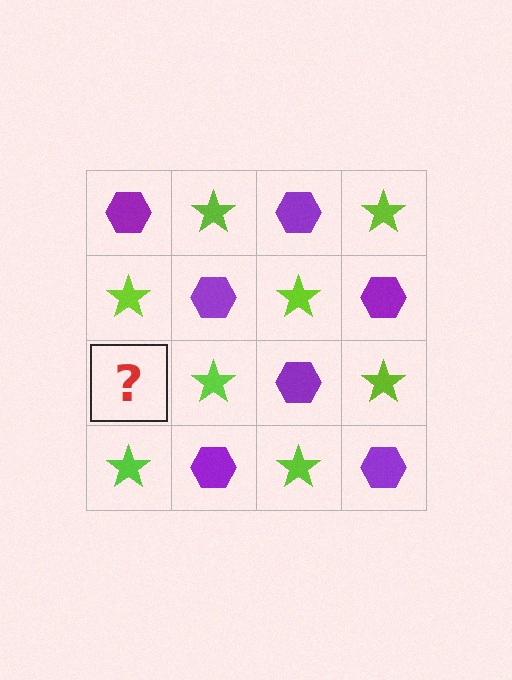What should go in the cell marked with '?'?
The missing cell should contain a purple hexagon.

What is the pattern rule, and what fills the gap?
The rule is that it alternates purple hexagon and lime star in a checkerboard pattern. The gap should be filled with a purple hexagon.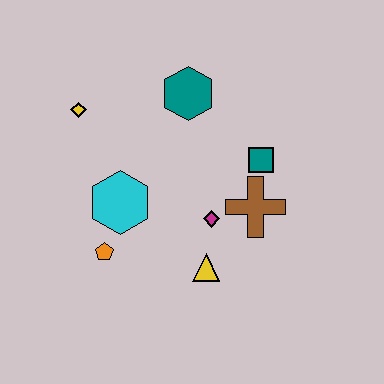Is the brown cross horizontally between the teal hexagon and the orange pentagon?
No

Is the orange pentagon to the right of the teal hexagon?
No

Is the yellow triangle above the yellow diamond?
No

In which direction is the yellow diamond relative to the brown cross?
The yellow diamond is to the left of the brown cross.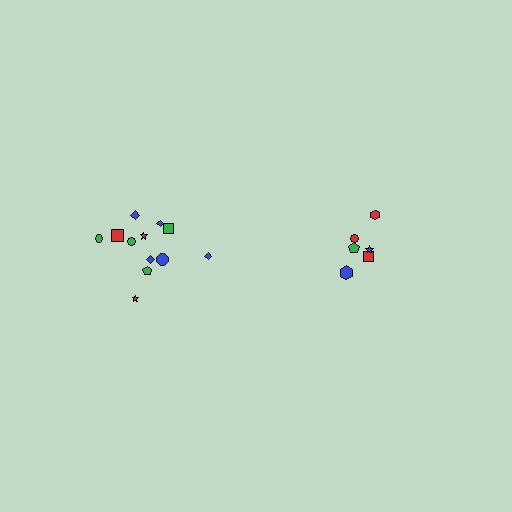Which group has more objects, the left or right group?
The left group.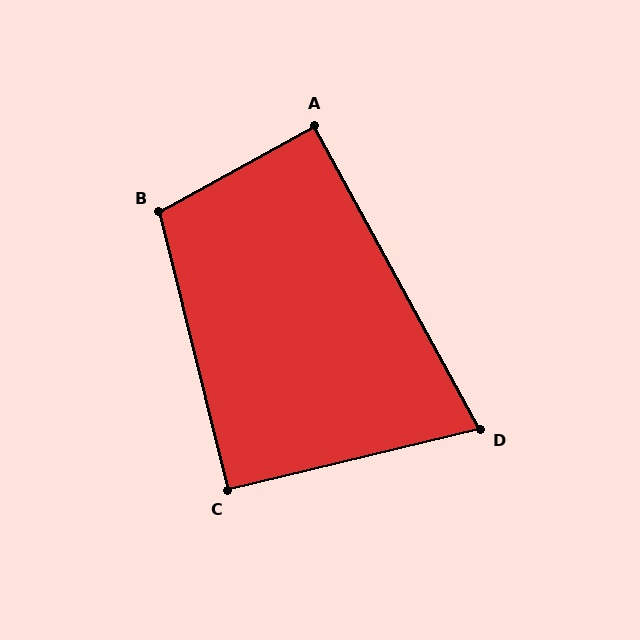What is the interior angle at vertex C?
Approximately 90 degrees (approximately right).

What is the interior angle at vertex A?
Approximately 90 degrees (approximately right).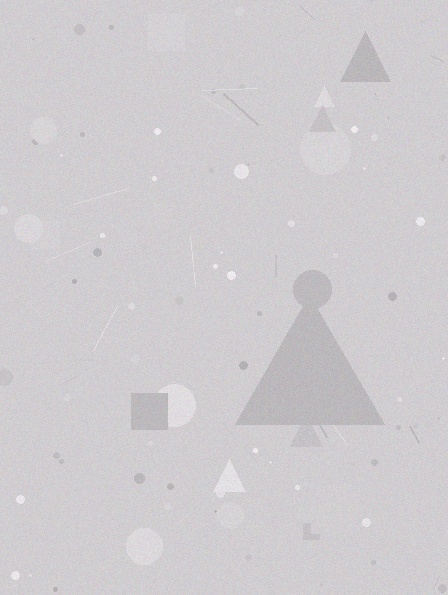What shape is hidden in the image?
A triangle is hidden in the image.